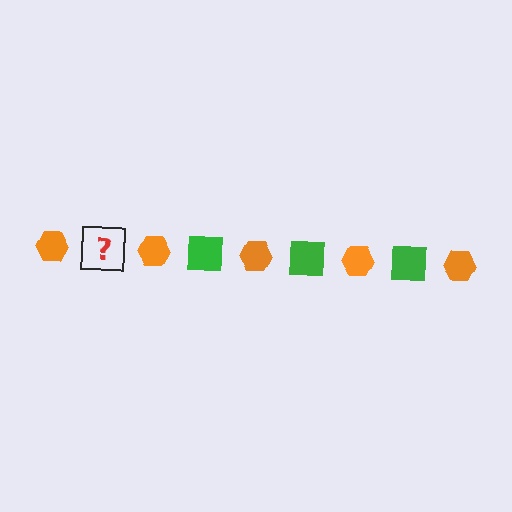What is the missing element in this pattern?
The missing element is a green square.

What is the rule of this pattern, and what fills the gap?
The rule is that the pattern alternates between orange hexagon and green square. The gap should be filled with a green square.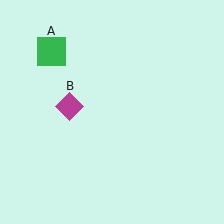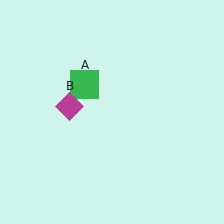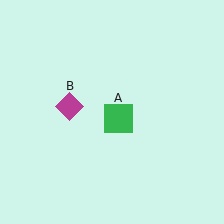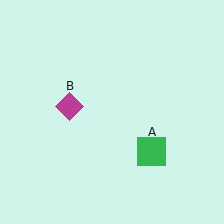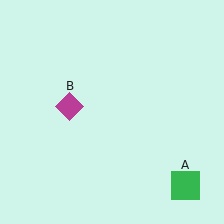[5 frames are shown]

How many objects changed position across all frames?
1 object changed position: green square (object A).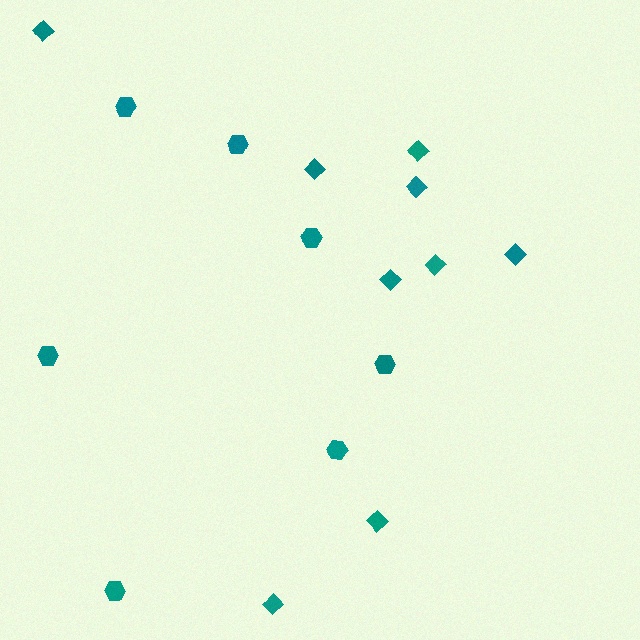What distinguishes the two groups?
There are 2 groups: one group of diamonds (9) and one group of hexagons (7).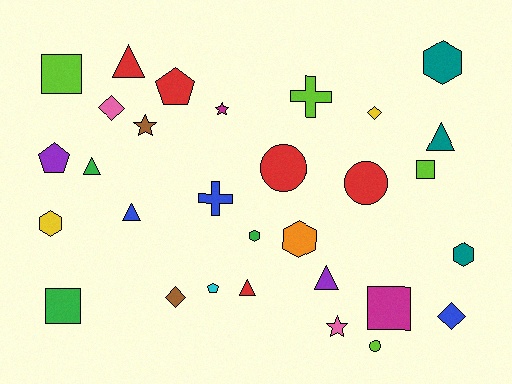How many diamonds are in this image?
There are 4 diamonds.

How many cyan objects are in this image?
There is 1 cyan object.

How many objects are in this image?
There are 30 objects.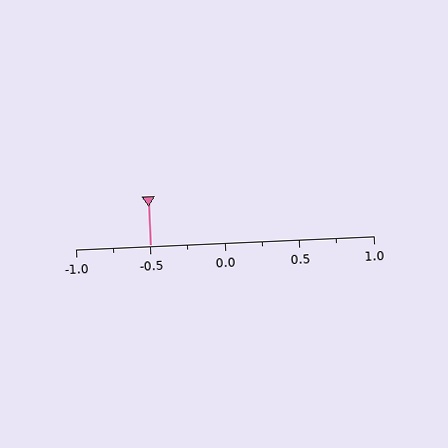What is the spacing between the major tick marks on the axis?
The major ticks are spaced 0.5 apart.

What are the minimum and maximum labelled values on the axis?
The axis runs from -1.0 to 1.0.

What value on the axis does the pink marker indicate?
The marker indicates approximately -0.5.